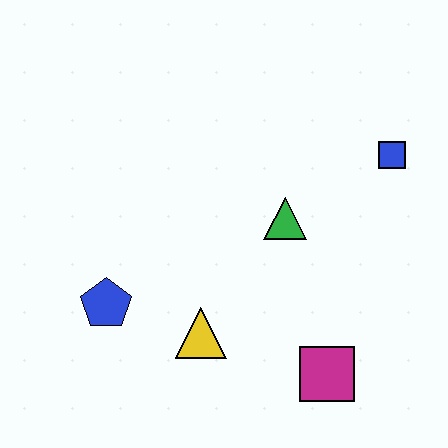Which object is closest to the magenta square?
The yellow triangle is closest to the magenta square.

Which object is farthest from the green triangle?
The blue pentagon is farthest from the green triangle.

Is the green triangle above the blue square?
No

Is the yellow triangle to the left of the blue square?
Yes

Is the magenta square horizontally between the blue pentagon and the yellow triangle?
No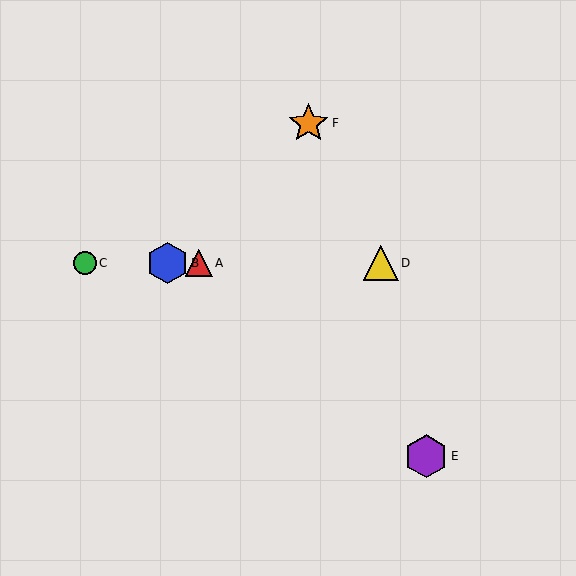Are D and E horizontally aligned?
No, D is at y≈263 and E is at y≈456.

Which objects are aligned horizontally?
Objects A, B, C, D are aligned horizontally.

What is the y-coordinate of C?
Object C is at y≈263.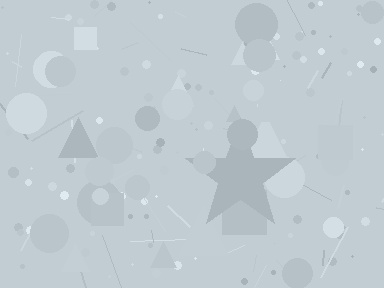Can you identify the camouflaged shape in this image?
The camouflaged shape is a star.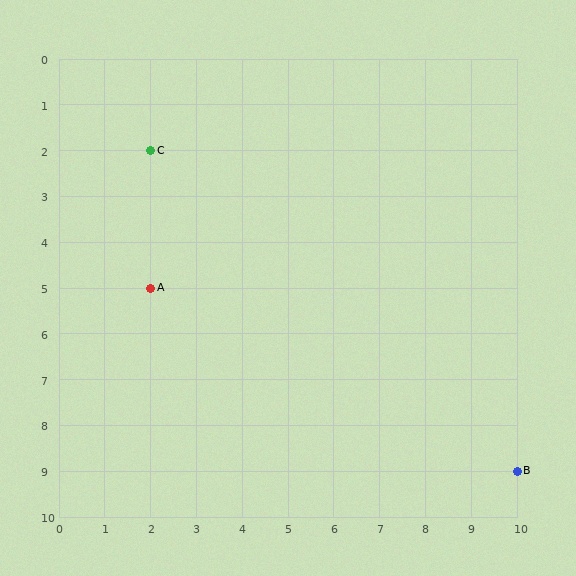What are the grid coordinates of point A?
Point A is at grid coordinates (2, 5).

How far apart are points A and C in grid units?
Points A and C are 3 rows apart.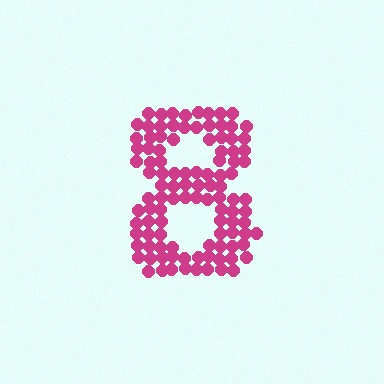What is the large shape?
The large shape is the digit 8.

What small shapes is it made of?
It is made of small circles.